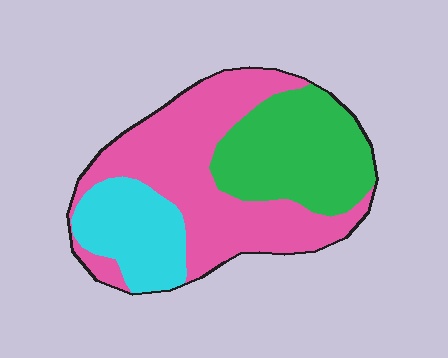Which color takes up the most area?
Pink, at roughly 50%.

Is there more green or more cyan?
Green.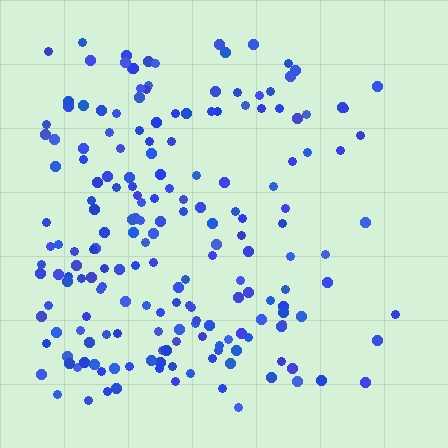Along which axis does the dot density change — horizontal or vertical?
Horizontal.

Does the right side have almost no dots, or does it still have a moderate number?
Still a moderate number, just noticeably fewer than the left.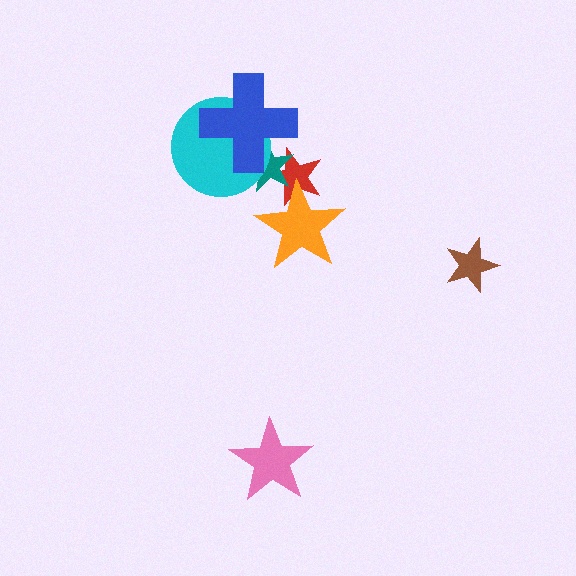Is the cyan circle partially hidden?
Yes, it is partially covered by another shape.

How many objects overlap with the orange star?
2 objects overlap with the orange star.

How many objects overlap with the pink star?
0 objects overlap with the pink star.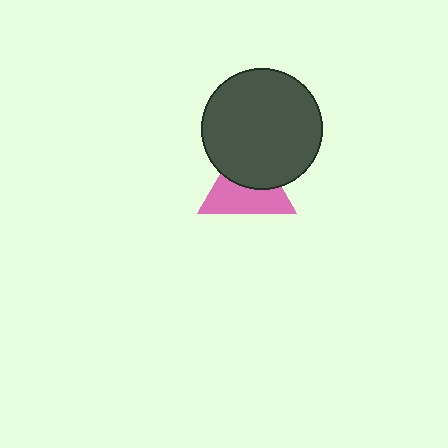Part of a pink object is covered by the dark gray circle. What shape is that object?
It is a triangle.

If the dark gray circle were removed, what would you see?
You would see the complete pink triangle.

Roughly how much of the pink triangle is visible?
About half of it is visible (roughly 54%).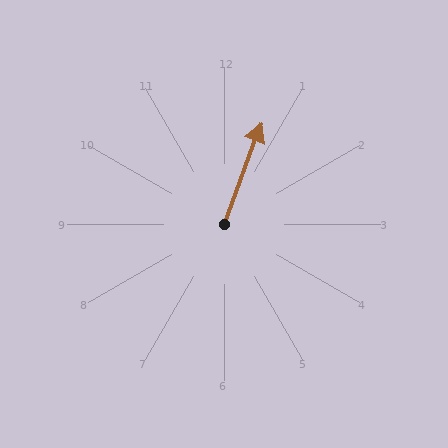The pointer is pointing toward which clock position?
Roughly 1 o'clock.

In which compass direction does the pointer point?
North.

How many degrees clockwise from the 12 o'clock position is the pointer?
Approximately 20 degrees.